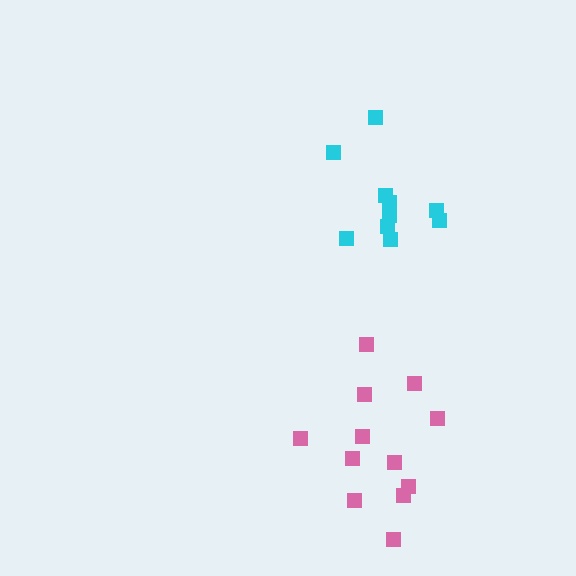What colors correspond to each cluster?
The clusters are colored: pink, cyan.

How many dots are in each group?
Group 1: 12 dots, Group 2: 10 dots (22 total).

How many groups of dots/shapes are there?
There are 2 groups.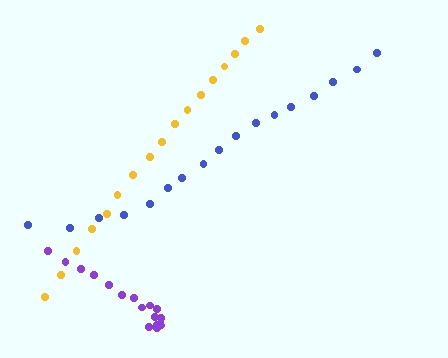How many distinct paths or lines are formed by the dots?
There are 3 distinct paths.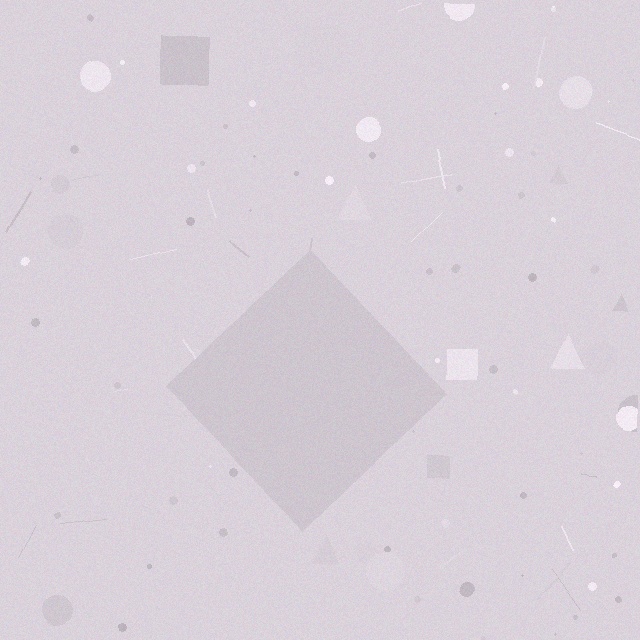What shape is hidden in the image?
A diamond is hidden in the image.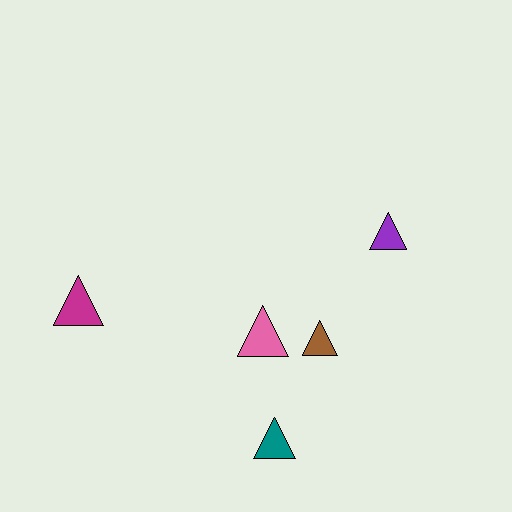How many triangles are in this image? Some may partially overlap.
There are 5 triangles.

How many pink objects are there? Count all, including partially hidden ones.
There is 1 pink object.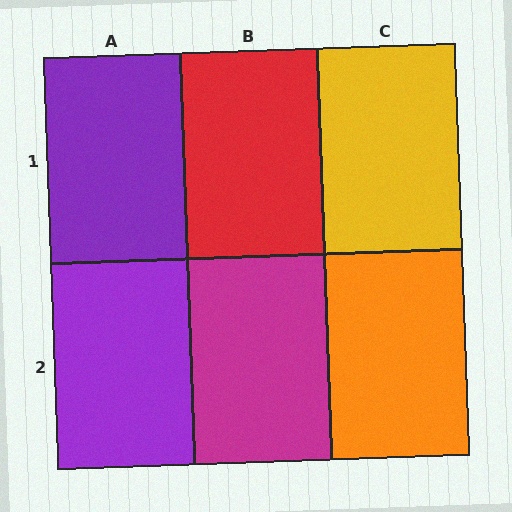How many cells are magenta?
1 cell is magenta.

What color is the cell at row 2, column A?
Purple.